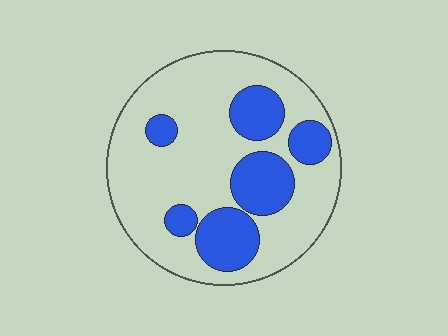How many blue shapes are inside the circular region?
6.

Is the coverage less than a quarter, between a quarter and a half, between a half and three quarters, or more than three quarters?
Between a quarter and a half.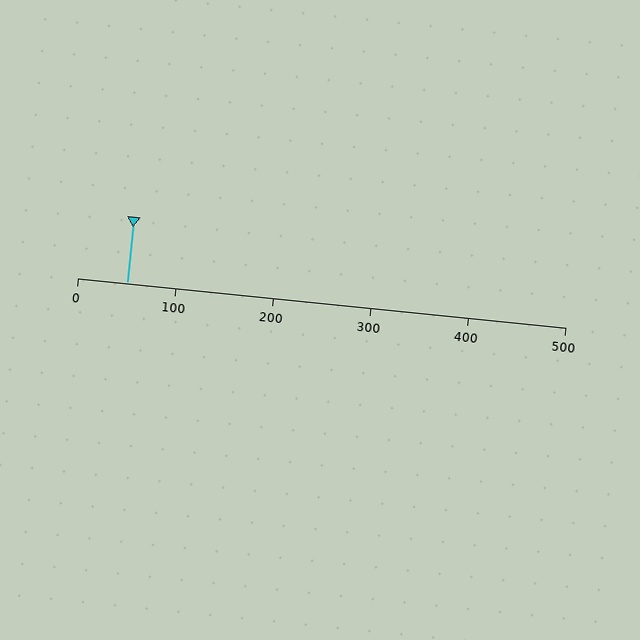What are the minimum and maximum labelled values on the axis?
The axis runs from 0 to 500.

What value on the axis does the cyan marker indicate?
The marker indicates approximately 50.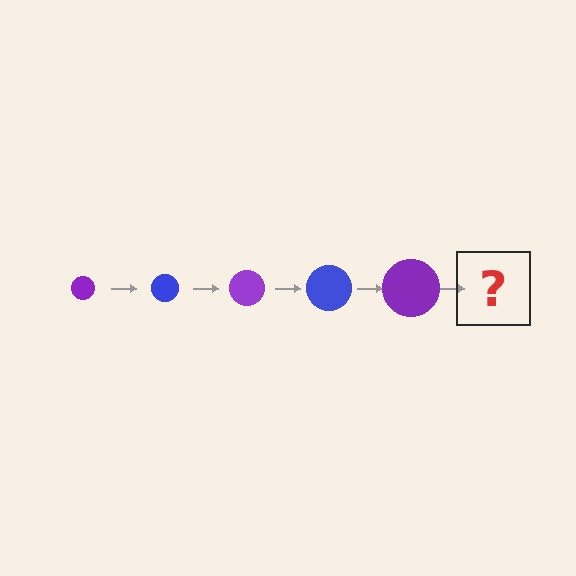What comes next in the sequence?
The next element should be a blue circle, larger than the previous one.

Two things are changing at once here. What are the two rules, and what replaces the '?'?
The two rules are that the circle grows larger each step and the color cycles through purple and blue. The '?' should be a blue circle, larger than the previous one.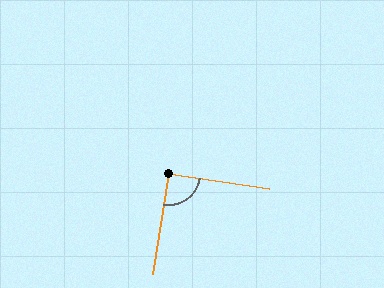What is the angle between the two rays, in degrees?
Approximately 91 degrees.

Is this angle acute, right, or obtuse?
It is approximately a right angle.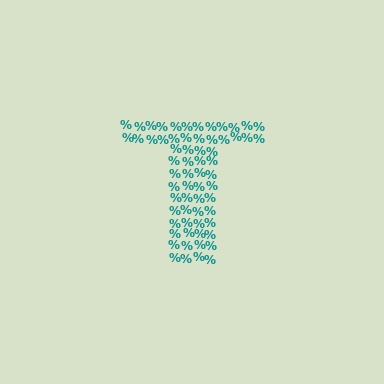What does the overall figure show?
The overall figure shows the letter T.